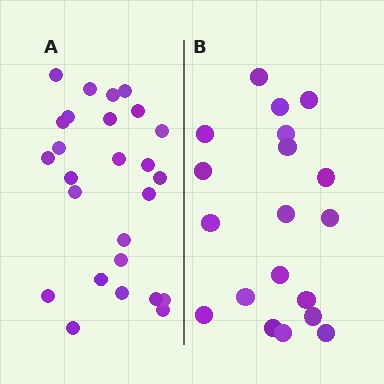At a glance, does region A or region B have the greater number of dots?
Region A (the left region) has more dots.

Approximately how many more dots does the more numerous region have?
Region A has roughly 8 or so more dots than region B.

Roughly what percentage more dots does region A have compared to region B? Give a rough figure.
About 35% more.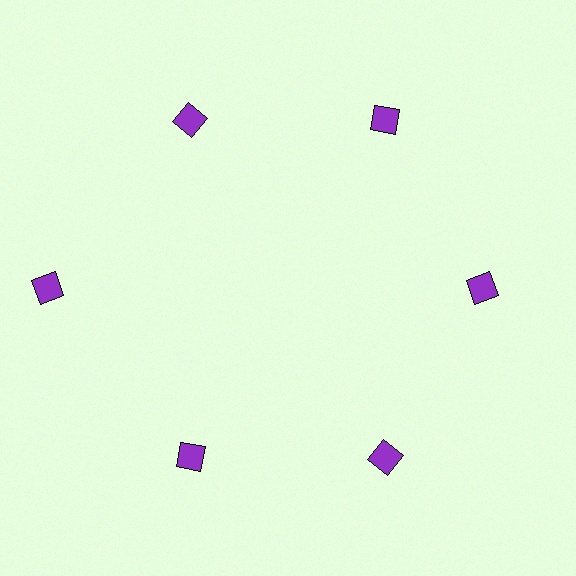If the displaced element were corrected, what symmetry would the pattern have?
It would have 6-fold rotational symmetry — the pattern would map onto itself every 60 degrees.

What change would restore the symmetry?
The symmetry would be restored by moving it inward, back onto the ring so that all 6 diamonds sit at equal angles and equal distance from the center.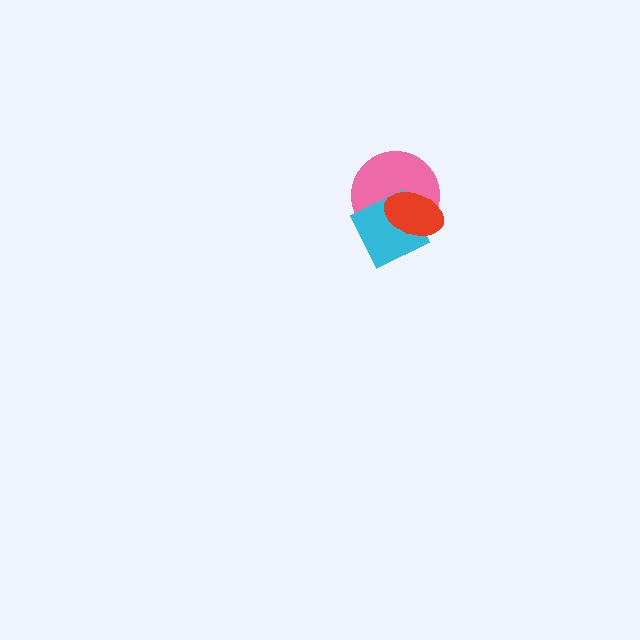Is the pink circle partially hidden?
Yes, it is partially covered by another shape.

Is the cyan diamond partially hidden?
Yes, it is partially covered by another shape.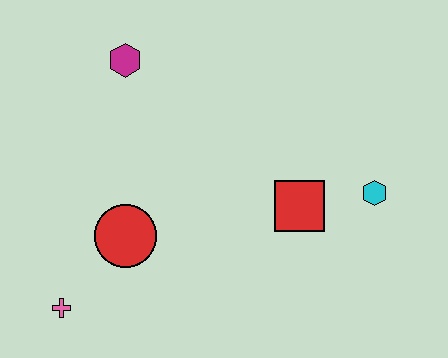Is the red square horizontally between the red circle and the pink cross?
No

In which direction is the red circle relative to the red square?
The red circle is to the left of the red square.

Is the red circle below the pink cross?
No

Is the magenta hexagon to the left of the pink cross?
No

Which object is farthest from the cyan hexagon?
The pink cross is farthest from the cyan hexagon.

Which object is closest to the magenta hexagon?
The red circle is closest to the magenta hexagon.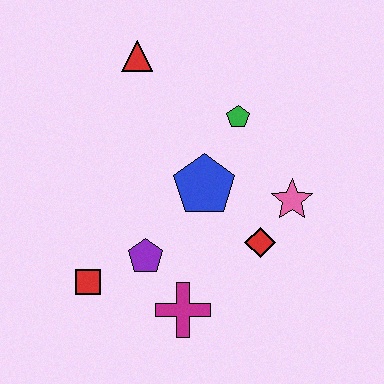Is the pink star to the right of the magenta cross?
Yes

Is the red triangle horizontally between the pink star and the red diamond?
No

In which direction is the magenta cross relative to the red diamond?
The magenta cross is to the left of the red diamond.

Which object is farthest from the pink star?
The red square is farthest from the pink star.